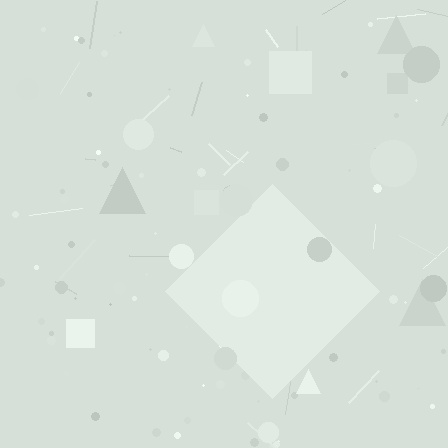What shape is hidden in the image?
A diamond is hidden in the image.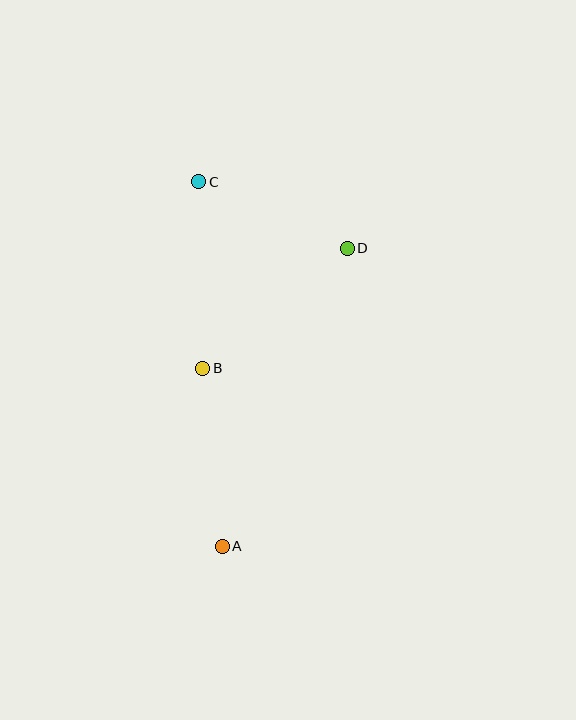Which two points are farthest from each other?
Points A and C are farthest from each other.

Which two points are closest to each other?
Points C and D are closest to each other.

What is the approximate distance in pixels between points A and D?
The distance between A and D is approximately 323 pixels.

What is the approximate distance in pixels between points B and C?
The distance between B and C is approximately 187 pixels.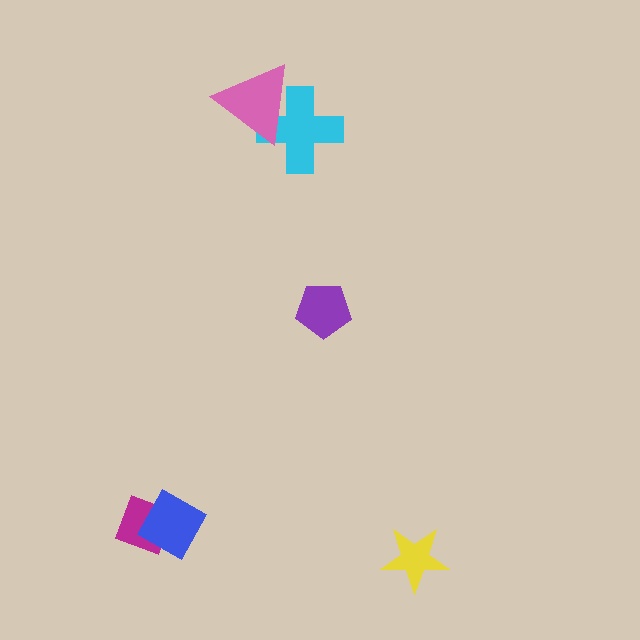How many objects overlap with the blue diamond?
1 object overlaps with the blue diamond.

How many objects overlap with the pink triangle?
1 object overlaps with the pink triangle.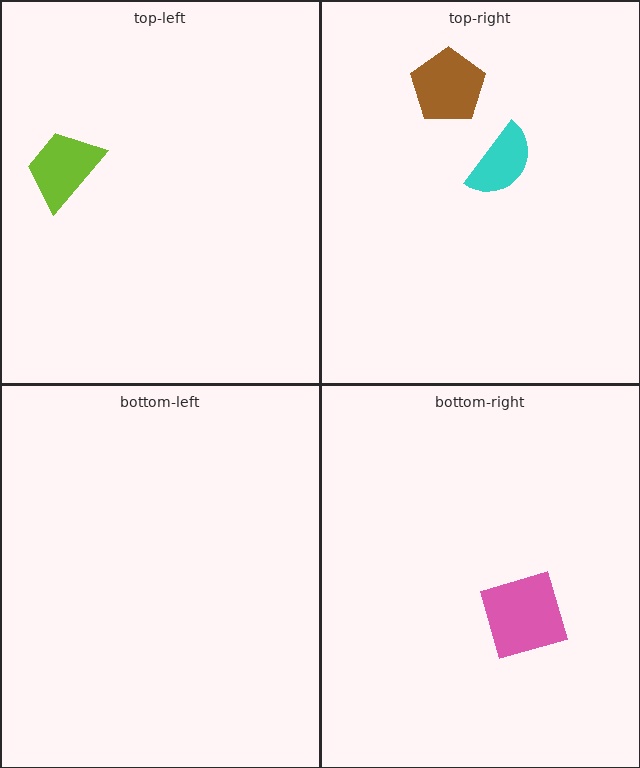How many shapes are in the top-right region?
2.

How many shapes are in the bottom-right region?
1.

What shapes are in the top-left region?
The lime trapezoid.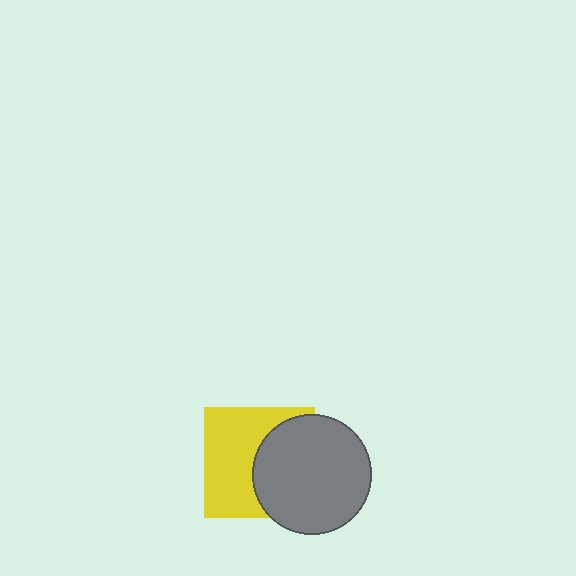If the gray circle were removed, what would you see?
You would see the complete yellow square.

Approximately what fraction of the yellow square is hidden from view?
Roughly 45% of the yellow square is hidden behind the gray circle.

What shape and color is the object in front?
The object in front is a gray circle.